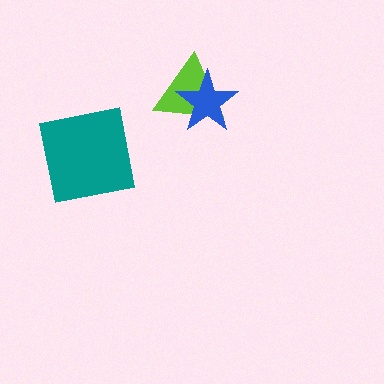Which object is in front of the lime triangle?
The blue star is in front of the lime triangle.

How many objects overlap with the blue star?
1 object overlaps with the blue star.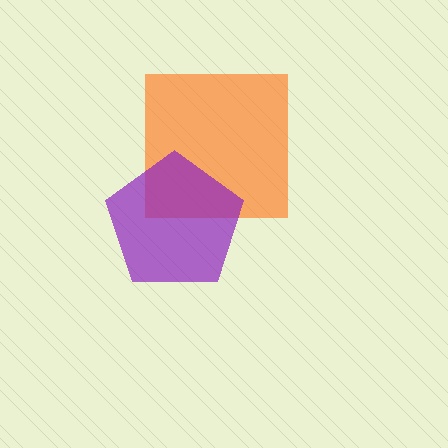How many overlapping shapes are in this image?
There are 2 overlapping shapes in the image.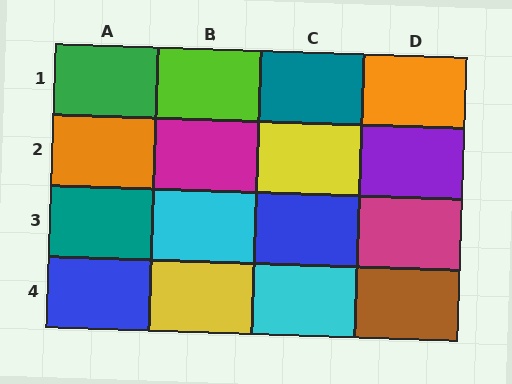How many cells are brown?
1 cell is brown.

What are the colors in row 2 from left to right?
Orange, magenta, yellow, purple.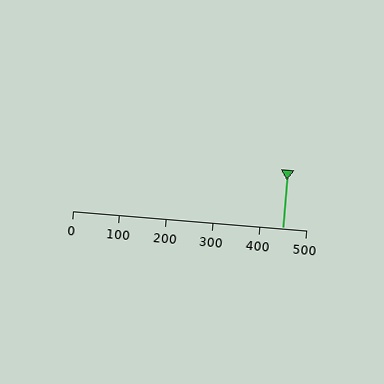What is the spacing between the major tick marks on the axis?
The major ticks are spaced 100 apart.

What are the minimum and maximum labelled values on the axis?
The axis runs from 0 to 500.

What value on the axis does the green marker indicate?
The marker indicates approximately 450.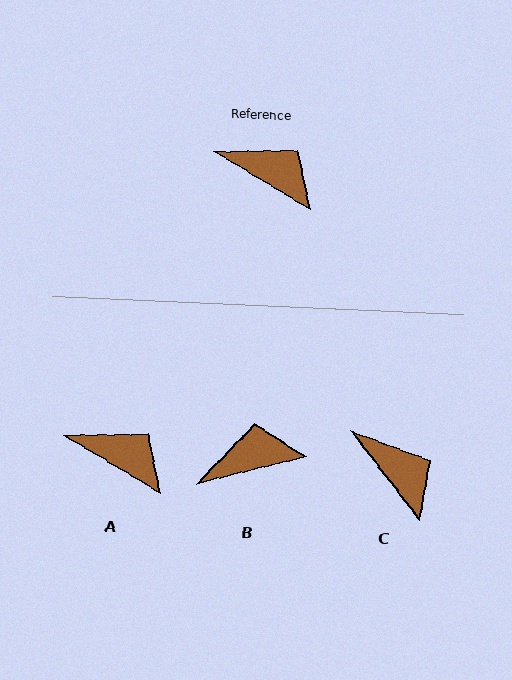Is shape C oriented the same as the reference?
No, it is off by about 22 degrees.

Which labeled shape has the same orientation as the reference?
A.